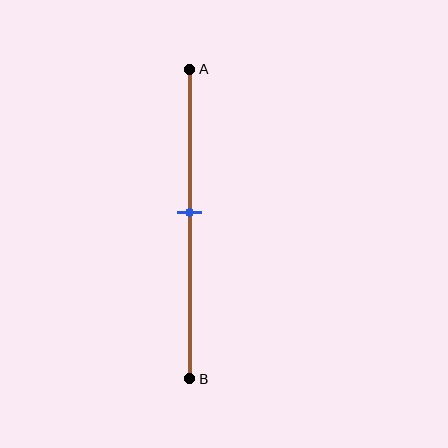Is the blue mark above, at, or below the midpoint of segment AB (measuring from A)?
The blue mark is above the midpoint of segment AB.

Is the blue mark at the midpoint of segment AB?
No, the mark is at about 45% from A, not at the 50% midpoint.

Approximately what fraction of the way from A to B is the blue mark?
The blue mark is approximately 45% of the way from A to B.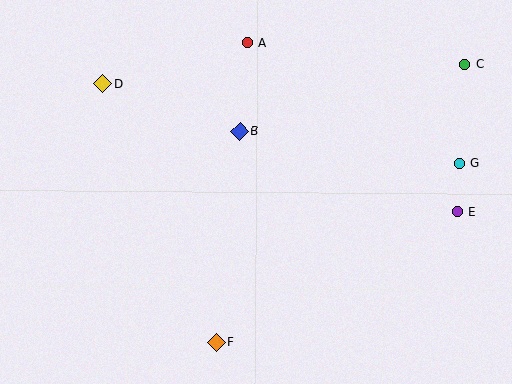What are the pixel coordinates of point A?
Point A is at (247, 42).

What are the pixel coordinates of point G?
Point G is at (460, 163).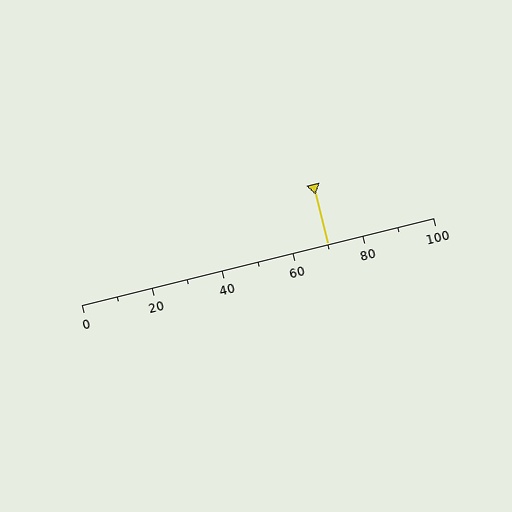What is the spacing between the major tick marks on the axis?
The major ticks are spaced 20 apart.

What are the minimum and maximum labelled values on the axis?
The axis runs from 0 to 100.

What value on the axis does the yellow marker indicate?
The marker indicates approximately 70.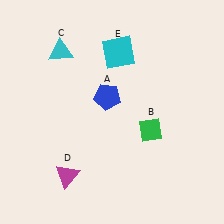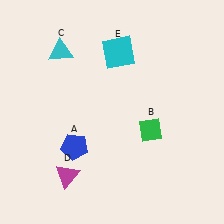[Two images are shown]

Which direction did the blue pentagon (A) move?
The blue pentagon (A) moved down.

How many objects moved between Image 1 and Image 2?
1 object moved between the two images.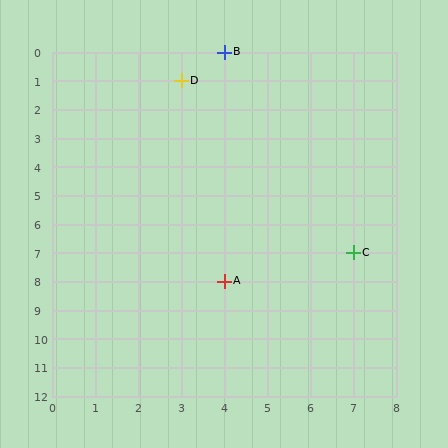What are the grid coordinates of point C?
Point C is at grid coordinates (7, 7).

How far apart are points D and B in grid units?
Points D and B are 1 column and 1 row apart (about 1.4 grid units diagonally).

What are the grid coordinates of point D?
Point D is at grid coordinates (3, 1).